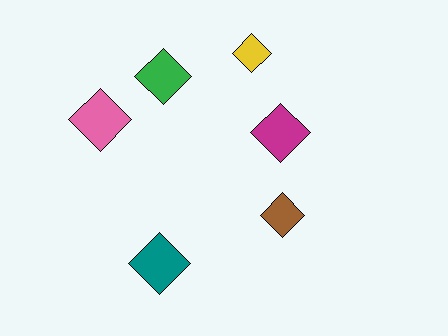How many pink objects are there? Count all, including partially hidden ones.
There is 1 pink object.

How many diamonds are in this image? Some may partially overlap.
There are 6 diamonds.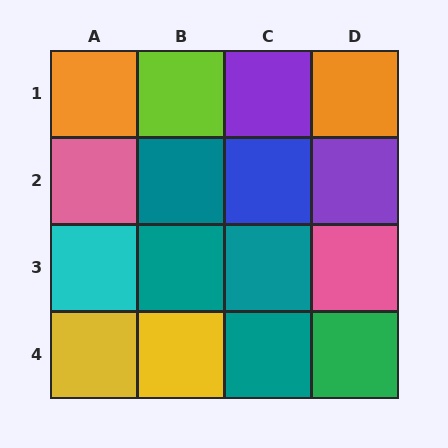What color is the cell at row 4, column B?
Yellow.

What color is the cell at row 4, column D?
Green.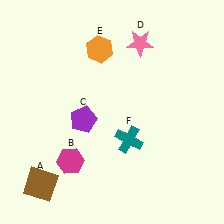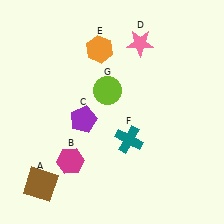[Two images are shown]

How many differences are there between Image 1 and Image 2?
There is 1 difference between the two images.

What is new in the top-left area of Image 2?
A lime circle (G) was added in the top-left area of Image 2.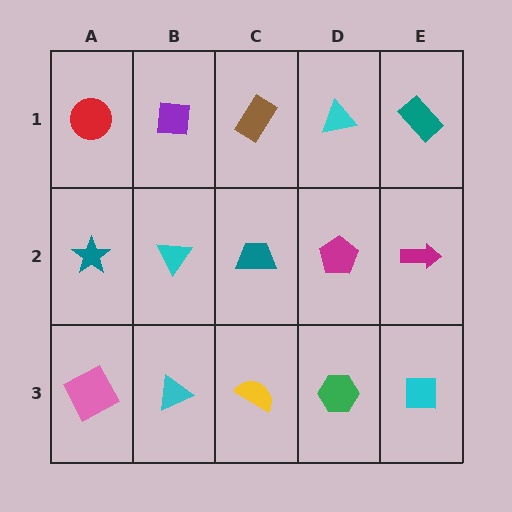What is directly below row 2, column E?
A cyan square.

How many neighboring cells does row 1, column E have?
2.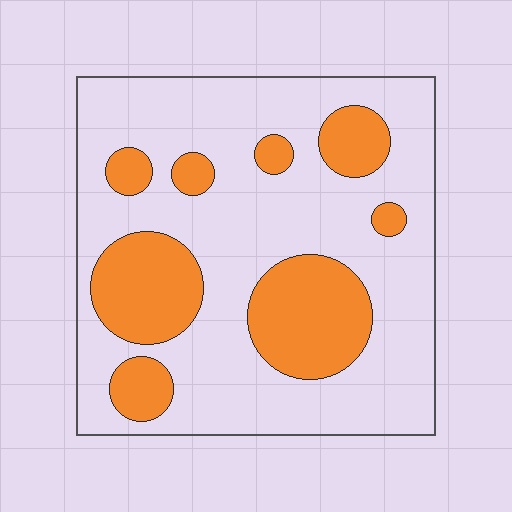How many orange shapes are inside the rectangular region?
8.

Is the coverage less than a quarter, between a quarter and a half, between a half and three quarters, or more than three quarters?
Between a quarter and a half.